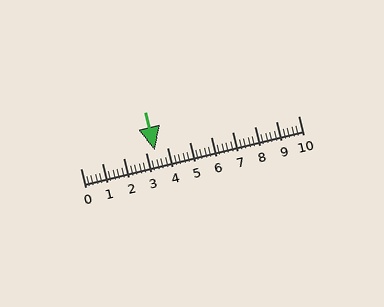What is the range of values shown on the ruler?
The ruler shows values from 0 to 10.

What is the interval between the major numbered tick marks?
The major tick marks are spaced 1 units apart.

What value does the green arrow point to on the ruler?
The green arrow points to approximately 3.4.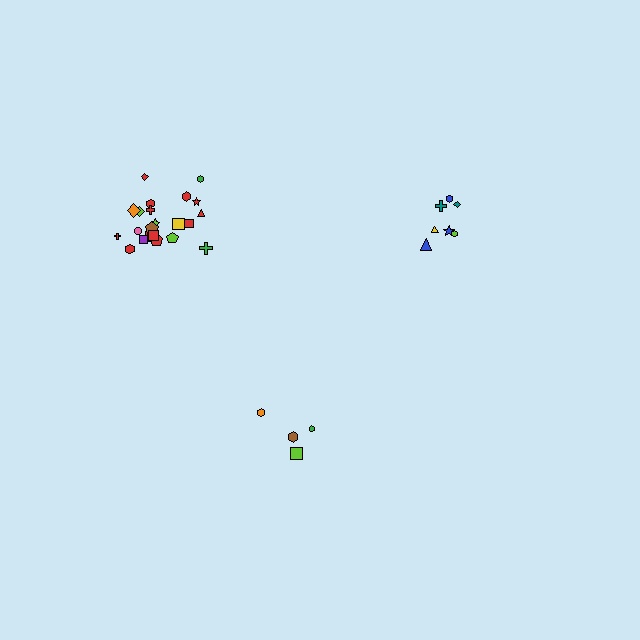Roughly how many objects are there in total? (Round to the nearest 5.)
Roughly 35 objects in total.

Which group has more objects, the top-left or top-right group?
The top-left group.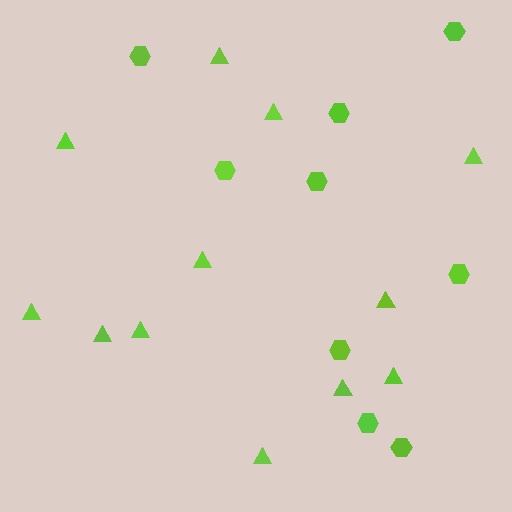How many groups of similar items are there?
There are 2 groups: one group of hexagons (9) and one group of triangles (12).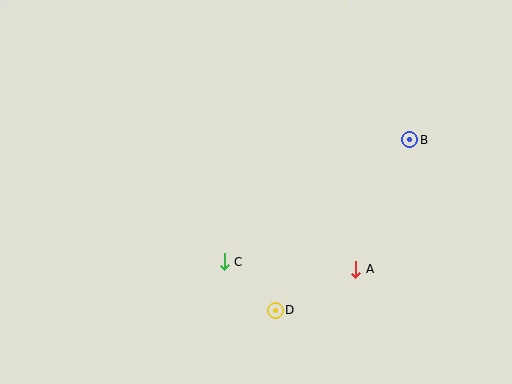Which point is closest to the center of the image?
Point C at (224, 262) is closest to the center.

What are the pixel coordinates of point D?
Point D is at (275, 310).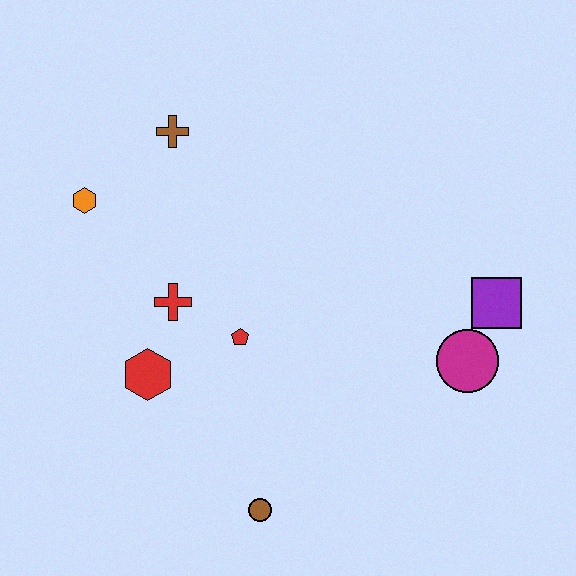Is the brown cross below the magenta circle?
No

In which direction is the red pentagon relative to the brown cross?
The red pentagon is below the brown cross.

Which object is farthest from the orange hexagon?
The purple square is farthest from the orange hexagon.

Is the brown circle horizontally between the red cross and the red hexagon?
No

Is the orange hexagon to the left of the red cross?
Yes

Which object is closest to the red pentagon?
The red cross is closest to the red pentagon.